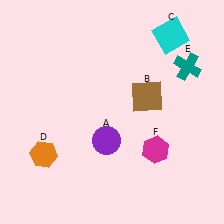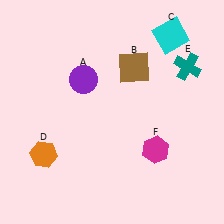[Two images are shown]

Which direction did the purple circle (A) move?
The purple circle (A) moved up.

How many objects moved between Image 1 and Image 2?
2 objects moved between the two images.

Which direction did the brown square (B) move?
The brown square (B) moved up.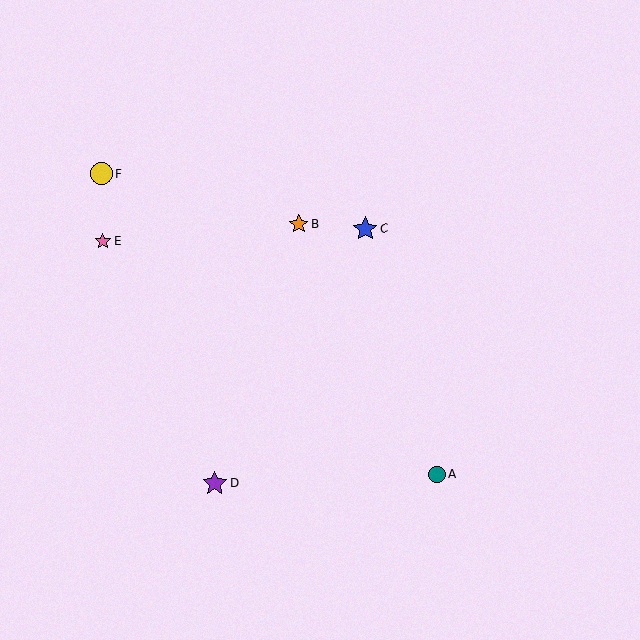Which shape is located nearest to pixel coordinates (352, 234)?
The blue star (labeled C) at (365, 229) is nearest to that location.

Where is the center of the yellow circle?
The center of the yellow circle is at (101, 173).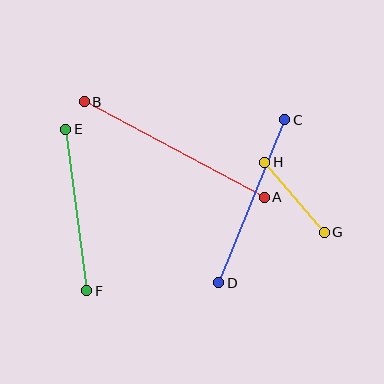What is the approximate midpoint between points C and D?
The midpoint is at approximately (252, 201) pixels.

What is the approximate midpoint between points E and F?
The midpoint is at approximately (76, 210) pixels.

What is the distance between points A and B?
The distance is approximately 203 pixels.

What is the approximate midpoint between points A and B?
The midpoint is at approximately (174, 150) pixels.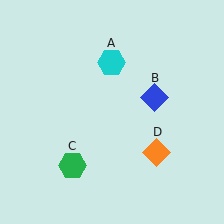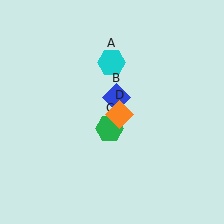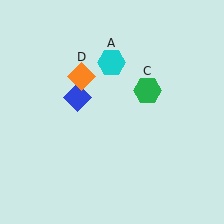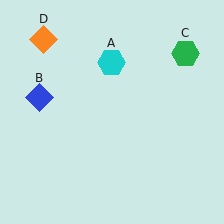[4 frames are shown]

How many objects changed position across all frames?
3 objects changed position: blue diamond (object B), green hexagon (object C), orange diamond (object D).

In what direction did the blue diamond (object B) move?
The blue diamond (object B) moved left.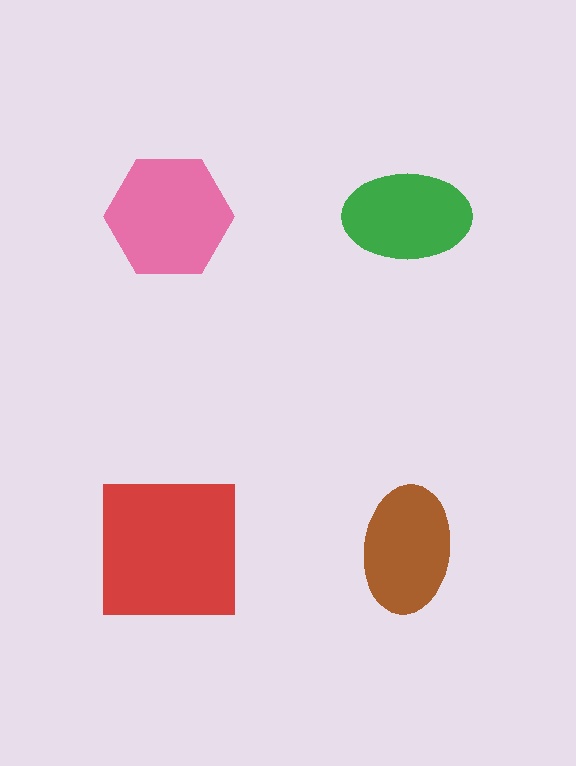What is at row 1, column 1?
A pink hexagon.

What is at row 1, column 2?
A green ellipse.